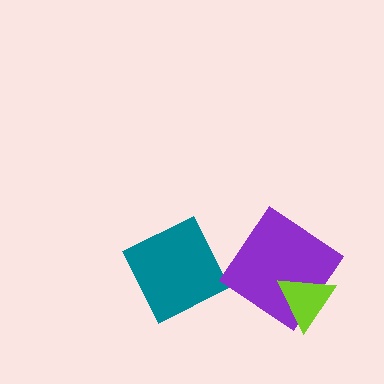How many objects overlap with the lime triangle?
1 object overlaps with the lime triangle.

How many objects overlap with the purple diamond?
1 object overlaps with the purple diamond.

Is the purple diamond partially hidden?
Yes, it is partially covered by another shape.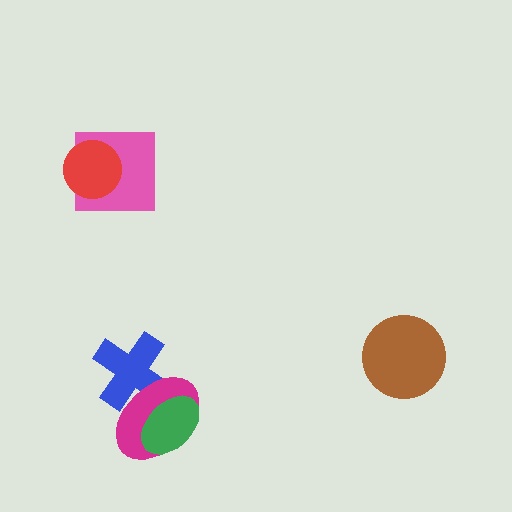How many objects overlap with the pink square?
1 object overlaps with the pink square.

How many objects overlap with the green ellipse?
2 objects overlap with the green ellipse.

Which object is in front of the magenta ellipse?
The green ellipse is in front of the magenta ellipse.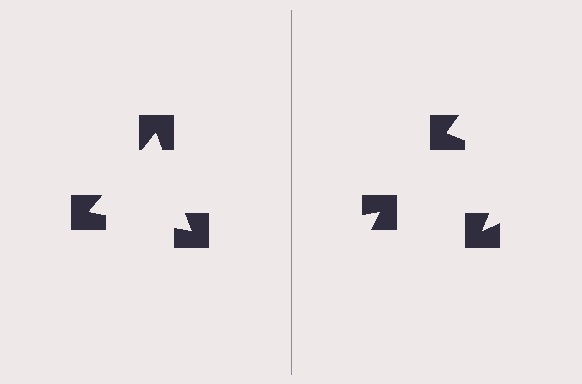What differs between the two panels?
The notched squares are positioned identically on both sides; only the wedge orientations differ. On the left they align to a triangle; on the right they are misaligned.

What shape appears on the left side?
An illusory triangle.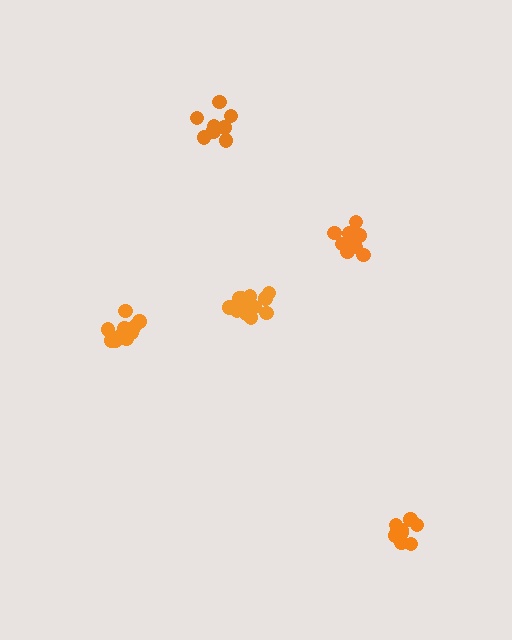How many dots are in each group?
Group 1: 14 dots, Group 2: 9 dots, Group 3: 13 dots, Group 4: 10 dots, Group 5: 9 dots (55 total).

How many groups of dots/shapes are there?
There are 5 groups.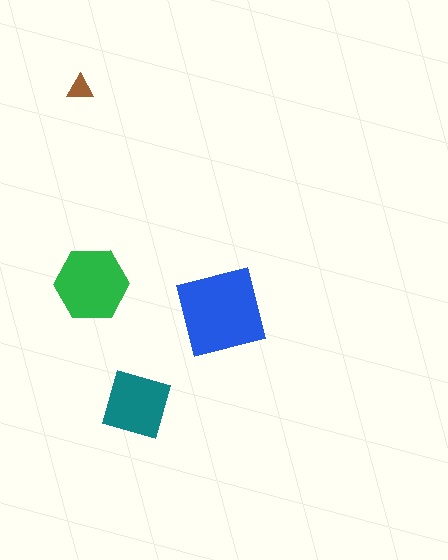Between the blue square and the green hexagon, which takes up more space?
The blue square.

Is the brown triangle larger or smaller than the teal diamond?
Smaller.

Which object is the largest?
The blue square.